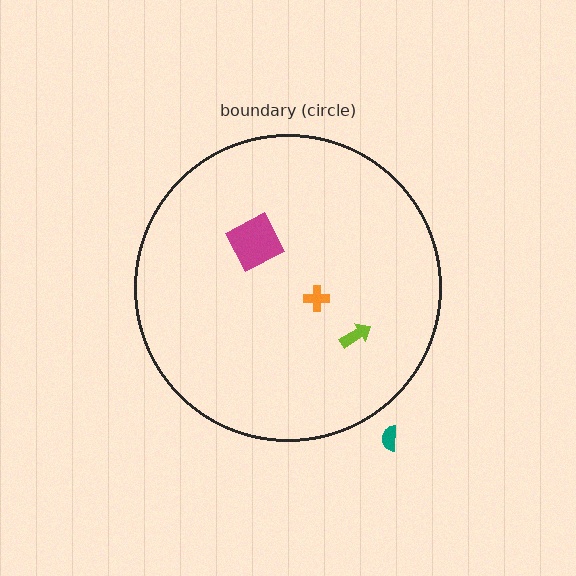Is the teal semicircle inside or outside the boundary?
Outside.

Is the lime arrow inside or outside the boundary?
Inside.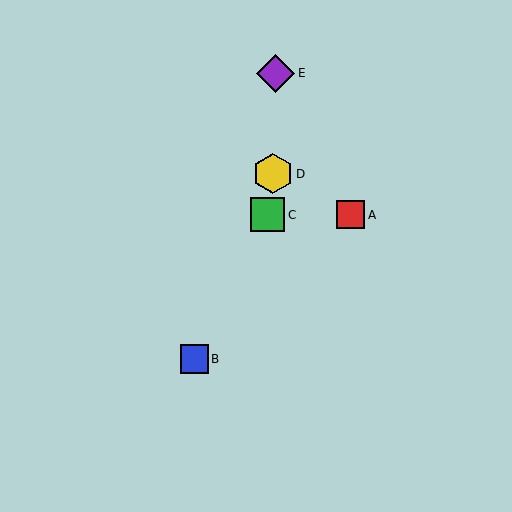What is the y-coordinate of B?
Object B is at y≈359.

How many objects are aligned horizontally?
2 objects (A, C) are aligned horizontally.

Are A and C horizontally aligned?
Yes, both are at y≈215.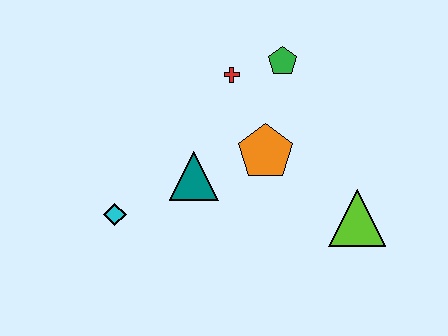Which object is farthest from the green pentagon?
The cyan diamond is farthest from the green pentagon.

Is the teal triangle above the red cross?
No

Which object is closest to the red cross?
The green pentagon is closest to the red cross.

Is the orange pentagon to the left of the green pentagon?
Yes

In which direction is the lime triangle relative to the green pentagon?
The lime triangle is below the green pentagon.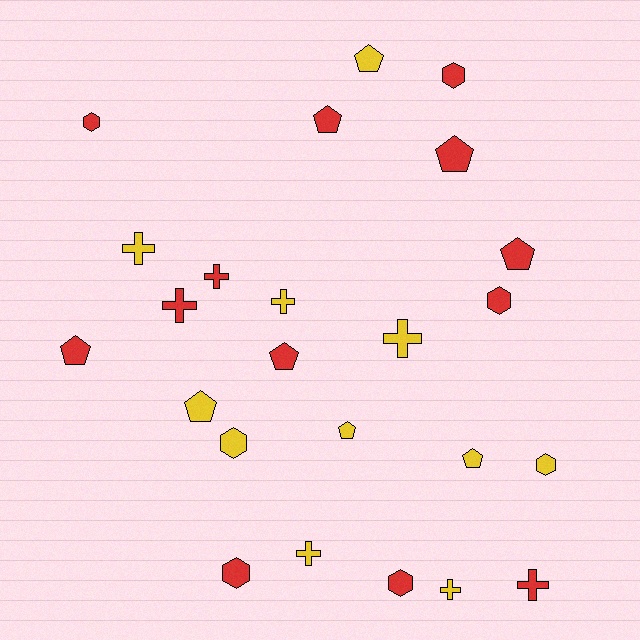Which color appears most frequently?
Red, with 13 objects.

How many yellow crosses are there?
There are 5 yellow crosses.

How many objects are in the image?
There are 24 objects.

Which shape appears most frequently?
Pentagon, with 9 objects.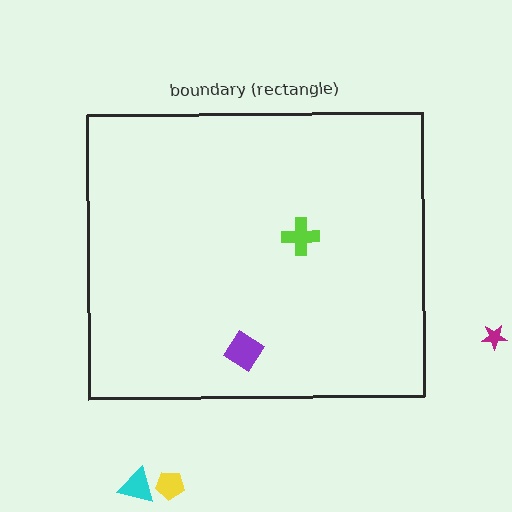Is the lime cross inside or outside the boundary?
Inside.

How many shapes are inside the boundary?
2 inside, 3 outside.